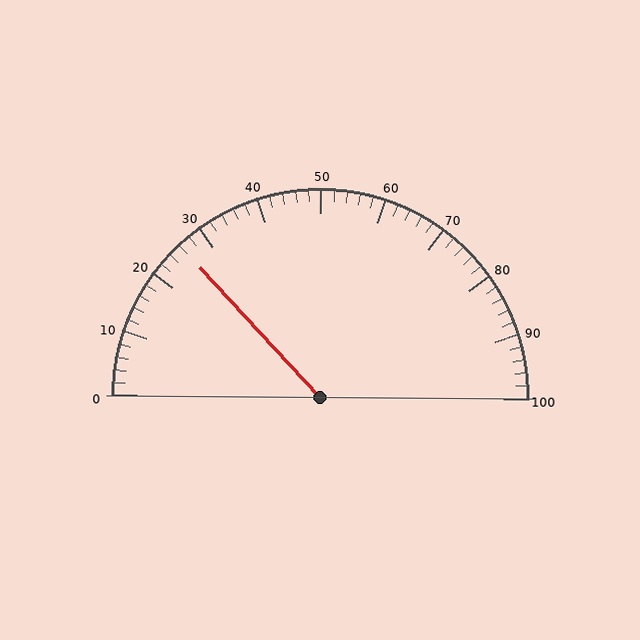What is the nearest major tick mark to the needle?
The nearest major tick mark is 30.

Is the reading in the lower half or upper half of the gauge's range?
The reading is in the lower half of the range (0 to 100).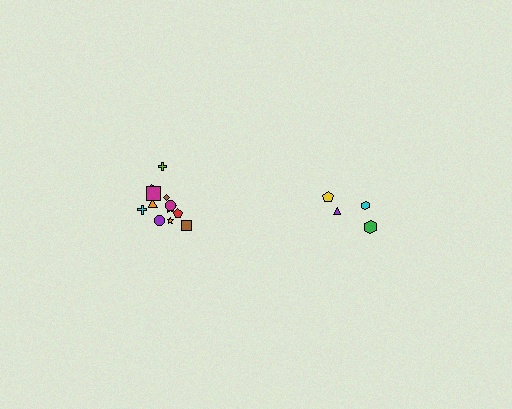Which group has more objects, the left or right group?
The left group.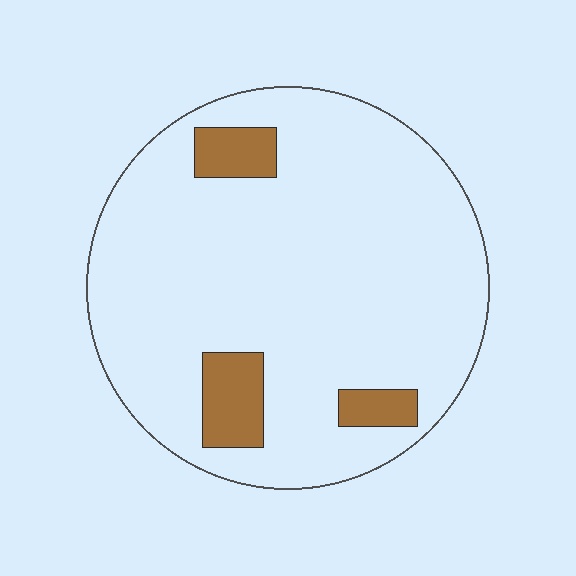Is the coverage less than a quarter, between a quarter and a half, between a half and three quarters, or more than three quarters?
Less than a quarter.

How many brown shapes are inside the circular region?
3.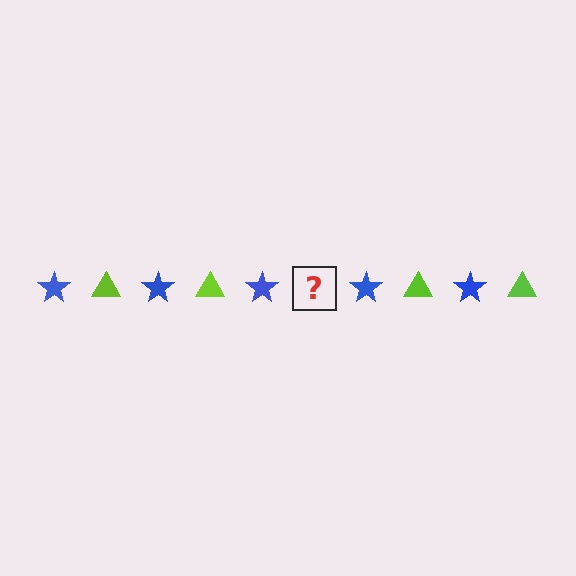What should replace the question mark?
The question mark should be replaced with a lime triangle.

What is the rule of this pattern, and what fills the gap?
The rule is that the pattern alternates between blue star and lime triangle. The gap should be filled with a lime triangle.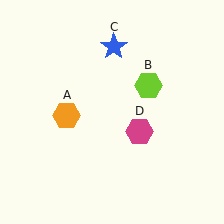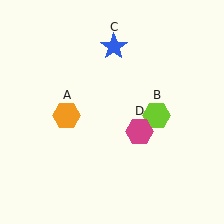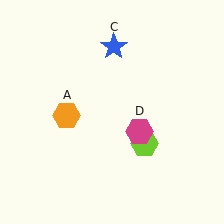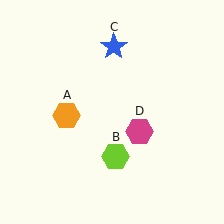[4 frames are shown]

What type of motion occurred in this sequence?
The lime hexagon (object B) rotated clockwise around the center of the scene.